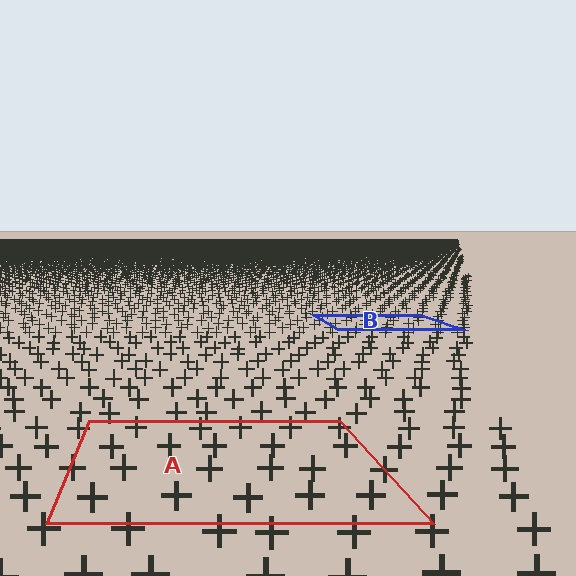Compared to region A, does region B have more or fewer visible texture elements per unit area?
Region B has more texture elements per unit area — they are packed more densely because it is farther away.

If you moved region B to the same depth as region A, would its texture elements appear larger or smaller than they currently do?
They would appear larger. At a closer depth, the same texture elements are projected at a bigger on-screen size.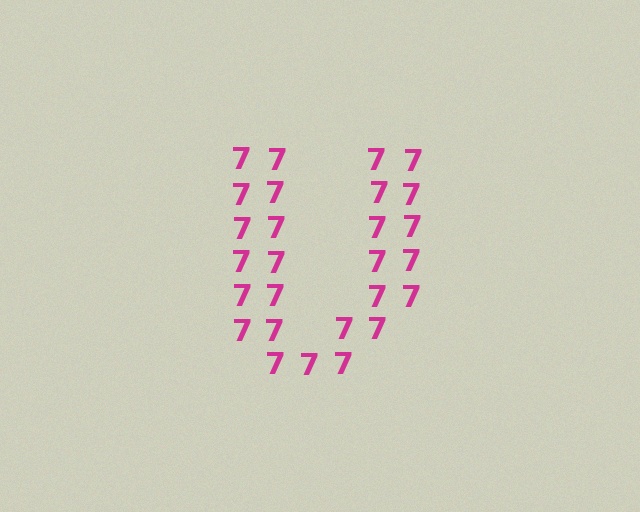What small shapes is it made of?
It is made of small digit 7's.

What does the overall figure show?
The overall figure shows the letter U.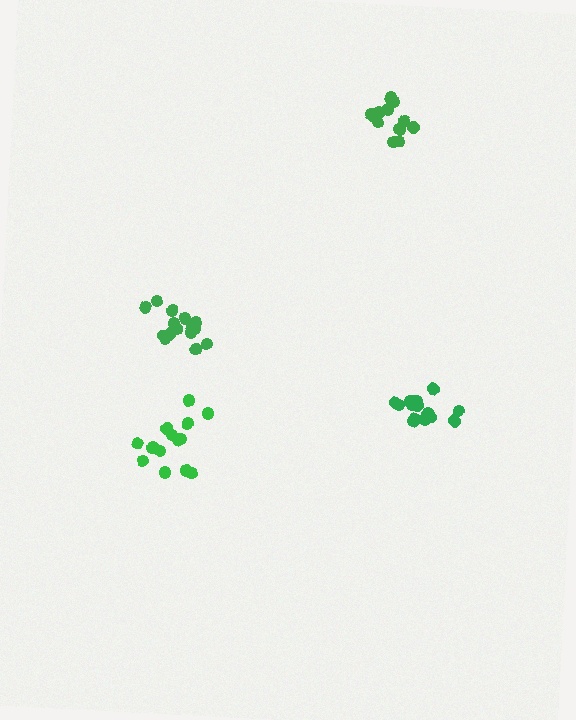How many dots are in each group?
Group 1: 12 dots, Group 2: 15 dots, Group 3: 15 dots, Group 4: 14 dots (56 total).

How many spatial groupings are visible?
There are 4 spatial groupings.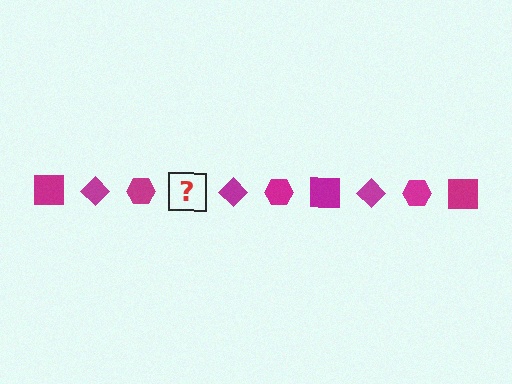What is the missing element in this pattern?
The missing element is a magenta square.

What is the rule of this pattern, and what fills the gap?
The rule is that the pattern cycles through square, diamond, hexagon shapes in magenta. The gap should be filled with a magenta square.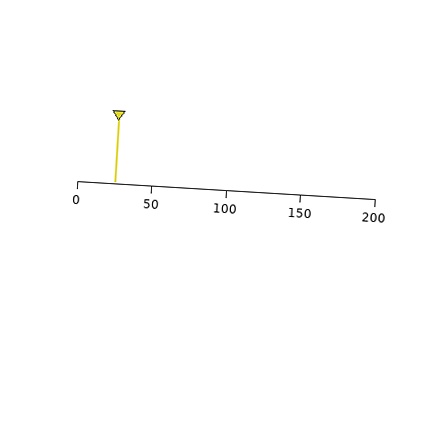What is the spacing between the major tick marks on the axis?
The major ticks are spaced 50 apart.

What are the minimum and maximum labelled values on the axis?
The axis runs from 0 to 200.